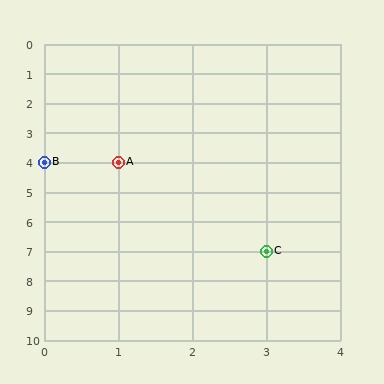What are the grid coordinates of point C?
Point C is at grid coordinates (3, 7).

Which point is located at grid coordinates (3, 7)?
Point C is at (3, 7).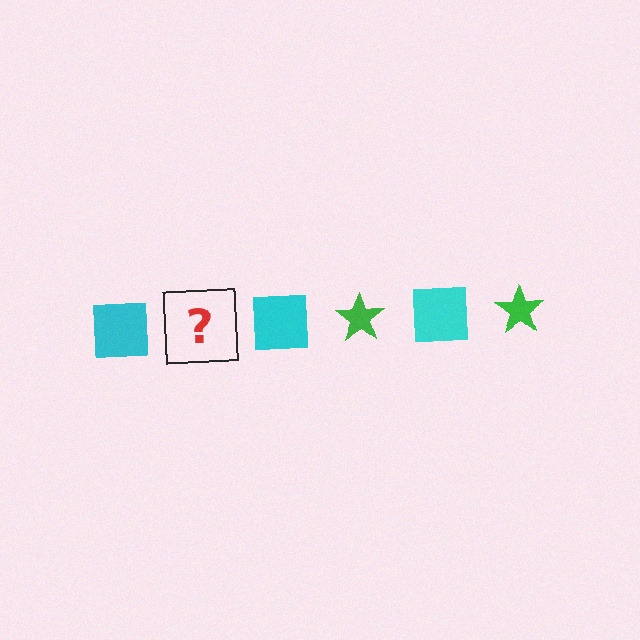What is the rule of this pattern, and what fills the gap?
The rule is that the pattern alternates between cyan square and green star. The gap should be filled with a green star.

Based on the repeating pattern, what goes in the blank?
The blank should be a green star.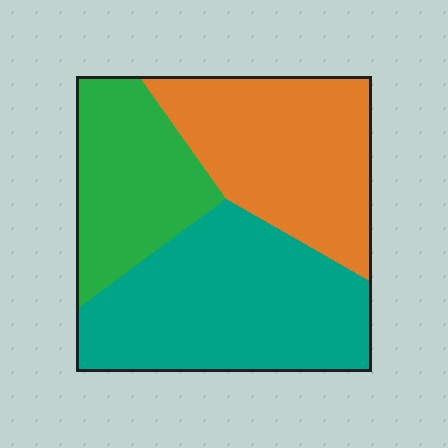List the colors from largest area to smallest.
From largest to smallest: teal, orange, green.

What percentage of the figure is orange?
Orange covers about 35% of the figure.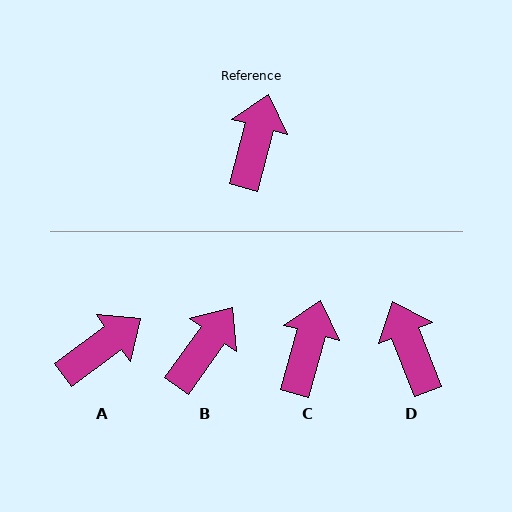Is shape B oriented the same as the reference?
No, it is off by about 20 degrees.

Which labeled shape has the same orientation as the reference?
C.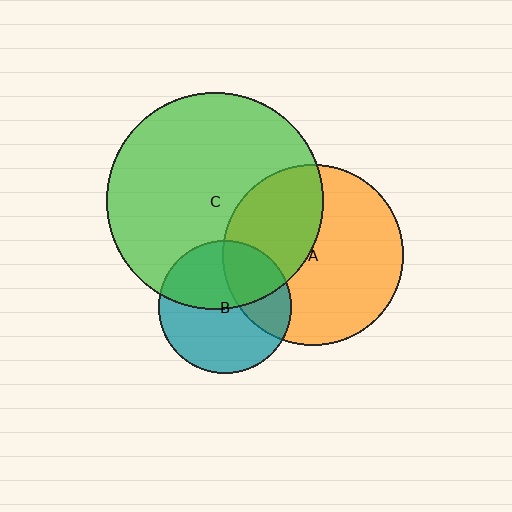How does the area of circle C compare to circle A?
Approximately 1.4 times.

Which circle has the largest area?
Circle C (green).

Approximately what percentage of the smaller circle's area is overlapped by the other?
Approximately 40%.